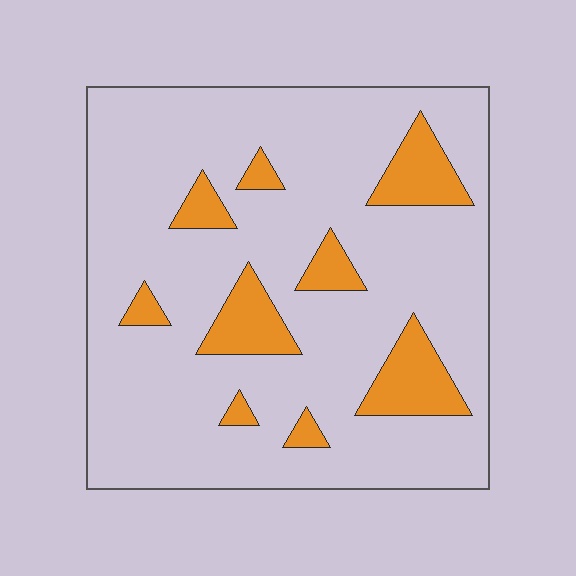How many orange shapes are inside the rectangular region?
9.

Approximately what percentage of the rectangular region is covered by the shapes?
Approximately 15%.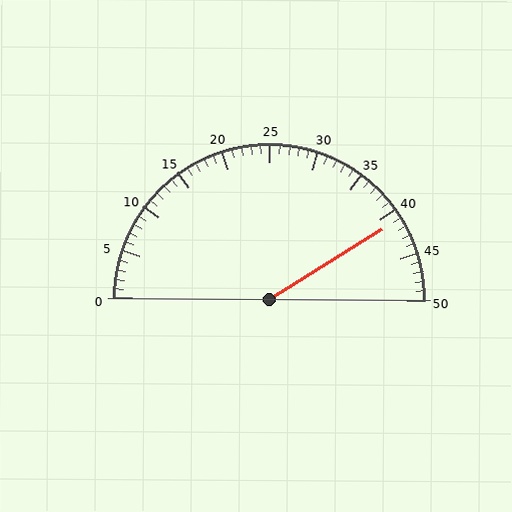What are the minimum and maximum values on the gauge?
The gauge ranges from 0 to 50.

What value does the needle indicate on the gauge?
The needle indicates approximately 41.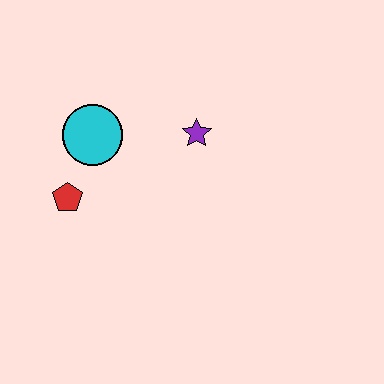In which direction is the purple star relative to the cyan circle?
The purple star is to the right of the cyan circle.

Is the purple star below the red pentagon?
No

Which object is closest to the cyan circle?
The red pentagon is closest to the cyan circle.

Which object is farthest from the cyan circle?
The purple star is farthest from the cyan circle.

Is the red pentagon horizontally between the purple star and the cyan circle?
No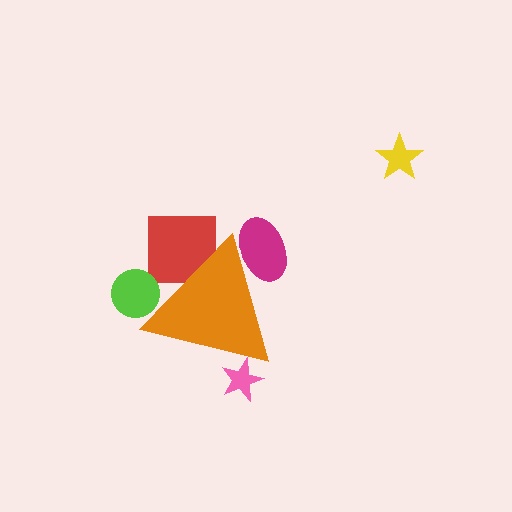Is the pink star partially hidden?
Yes, the pink star is partially hidden behind the orange triangle.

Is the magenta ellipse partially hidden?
Yes, the magenta ellipse is partially hidden behind the orange triangle.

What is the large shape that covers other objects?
An orange triangle.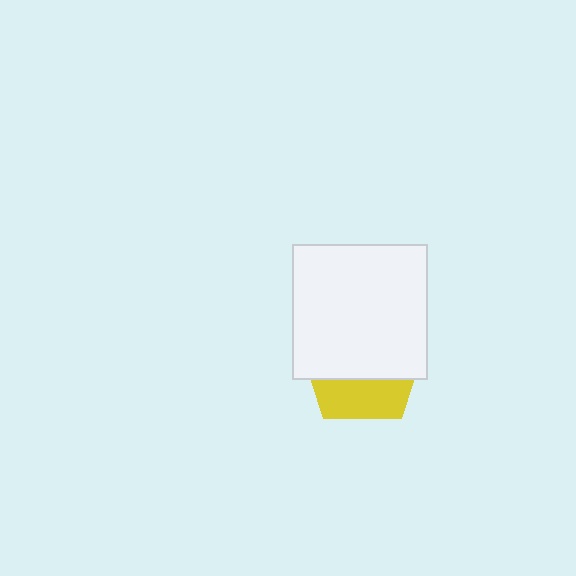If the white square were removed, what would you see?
You would see the complete yellow pentagon.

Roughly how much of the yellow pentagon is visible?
A small part of it is visible (roughly 34%).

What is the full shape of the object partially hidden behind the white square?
The partially hidden object is a yellow pentagon.